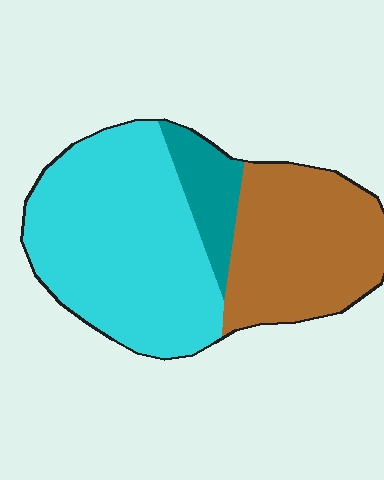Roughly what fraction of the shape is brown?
Brown covers 35% of the shape.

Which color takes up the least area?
Teal, at roughly 10%.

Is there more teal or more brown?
Brown.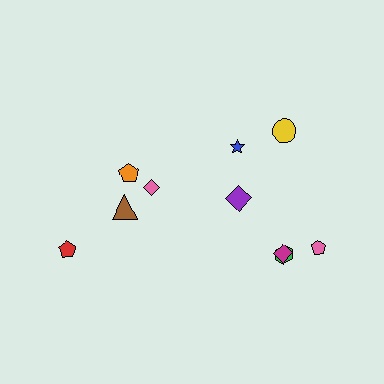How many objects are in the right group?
There are 6 objects.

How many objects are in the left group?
There are 4 objects.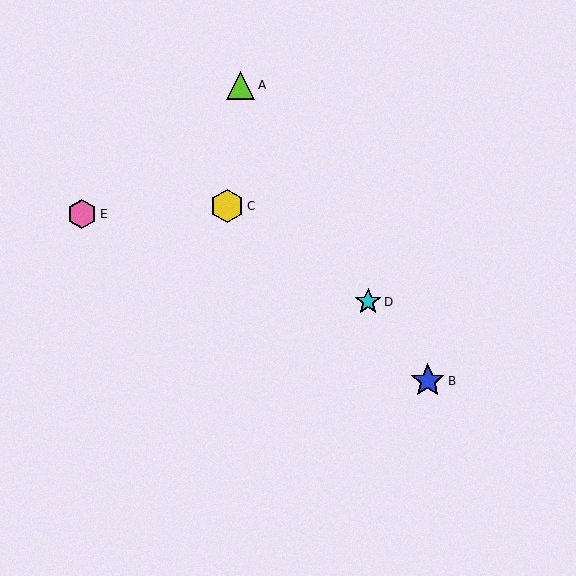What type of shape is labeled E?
Shape E is a pink hexagon.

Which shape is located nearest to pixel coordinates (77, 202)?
The pink hexagon (labeled E) at (82, 214) is nearest to that location.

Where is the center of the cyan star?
The center of the cyan star is at (368, 302).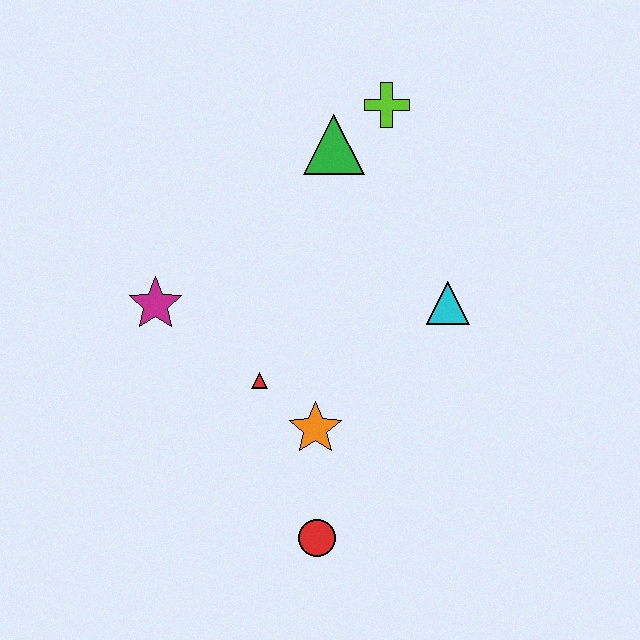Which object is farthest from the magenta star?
The lime cross is farthest from the magenta star.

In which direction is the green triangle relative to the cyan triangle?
The green triangle is above the cyan triangle.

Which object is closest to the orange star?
The red triangle is closest to the orange star.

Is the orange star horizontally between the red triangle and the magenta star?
No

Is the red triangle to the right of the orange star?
No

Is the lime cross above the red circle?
Yes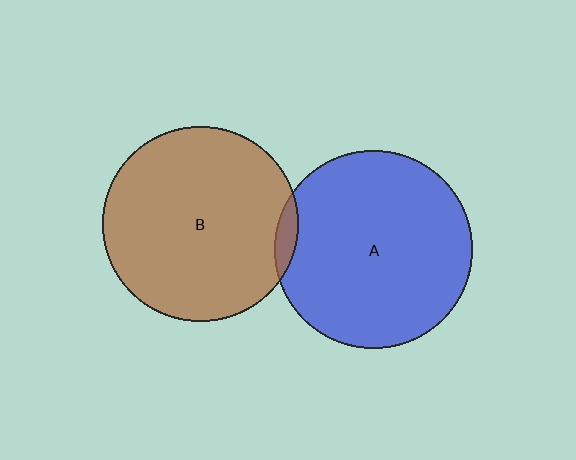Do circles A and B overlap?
Yes.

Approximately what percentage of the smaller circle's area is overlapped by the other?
Approximately 5%.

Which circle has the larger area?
Circle A (blue).